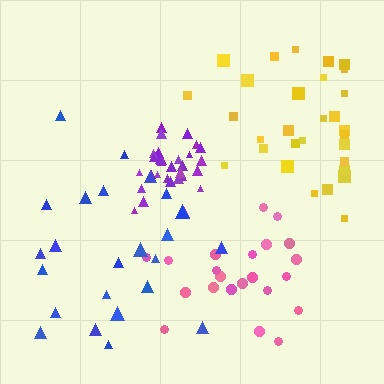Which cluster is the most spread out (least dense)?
Blue.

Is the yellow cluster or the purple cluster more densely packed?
Purple.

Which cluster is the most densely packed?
Purple.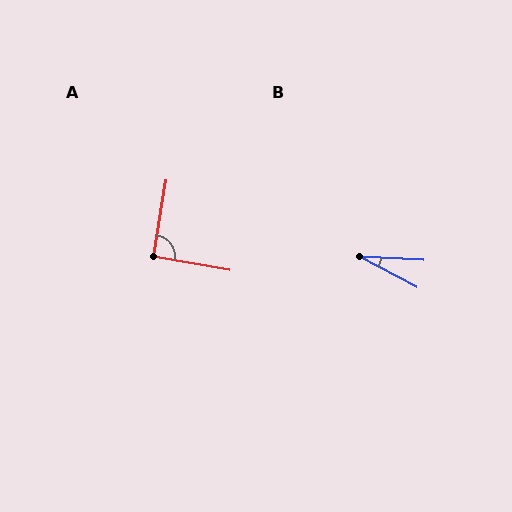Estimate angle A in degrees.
Approximately 90 degrees.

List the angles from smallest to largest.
B (25°), A (90°).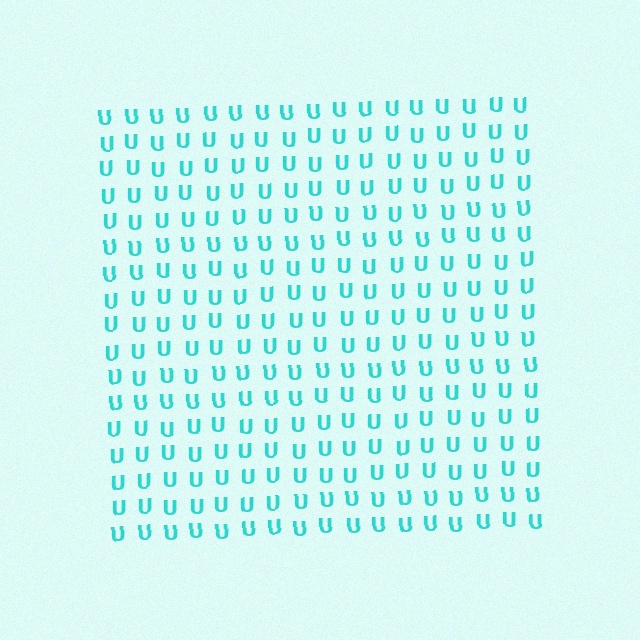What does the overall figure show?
The overall figure shows a square.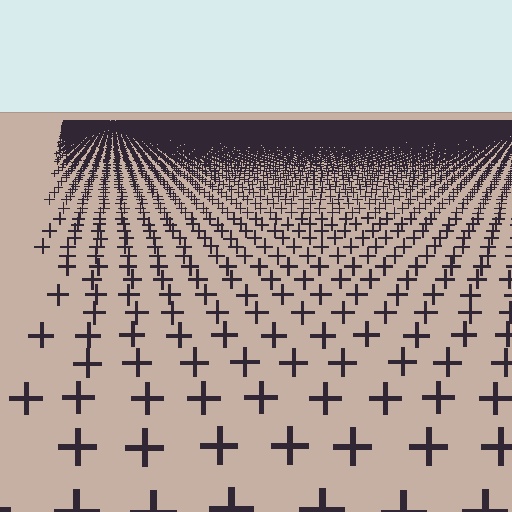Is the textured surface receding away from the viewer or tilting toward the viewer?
The surface is receding away from the viewer. Texture elements get smaller and denser toward the top.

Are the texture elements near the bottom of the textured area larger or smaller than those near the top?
Larger. Near the bottom, elements are closer to the viewer and appear at a bigger on-screen size.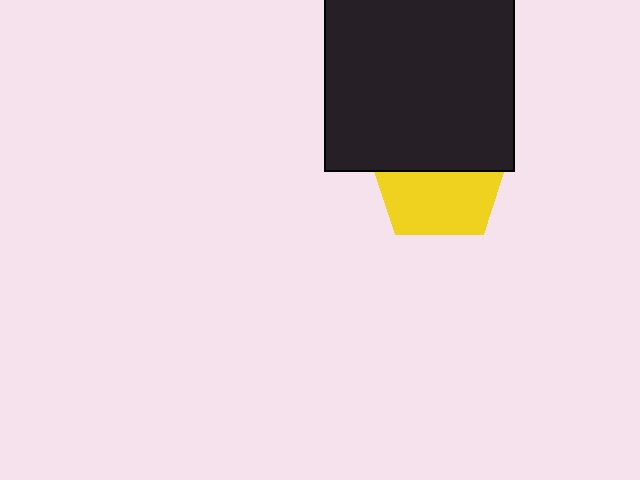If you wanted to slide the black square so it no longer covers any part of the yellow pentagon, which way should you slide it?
Slide it up — that is the most direct way to separate the two shapes.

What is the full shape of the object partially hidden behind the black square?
The partially hidden object is a yellow pentagon.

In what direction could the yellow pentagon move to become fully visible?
The yellow pentagon could move down. That would shift it out from behind the black square entirely.